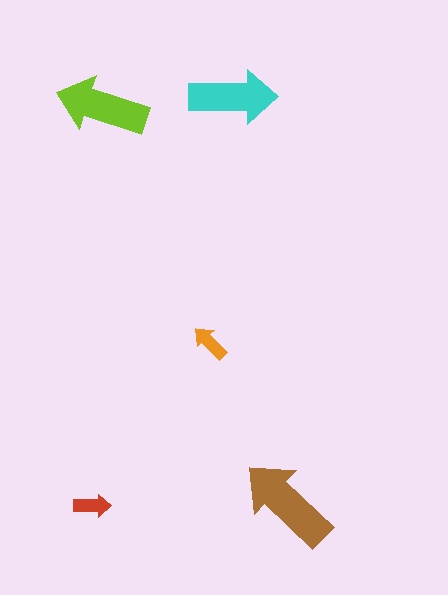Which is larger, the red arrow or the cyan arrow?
The cyan one.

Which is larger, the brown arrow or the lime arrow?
The brown one.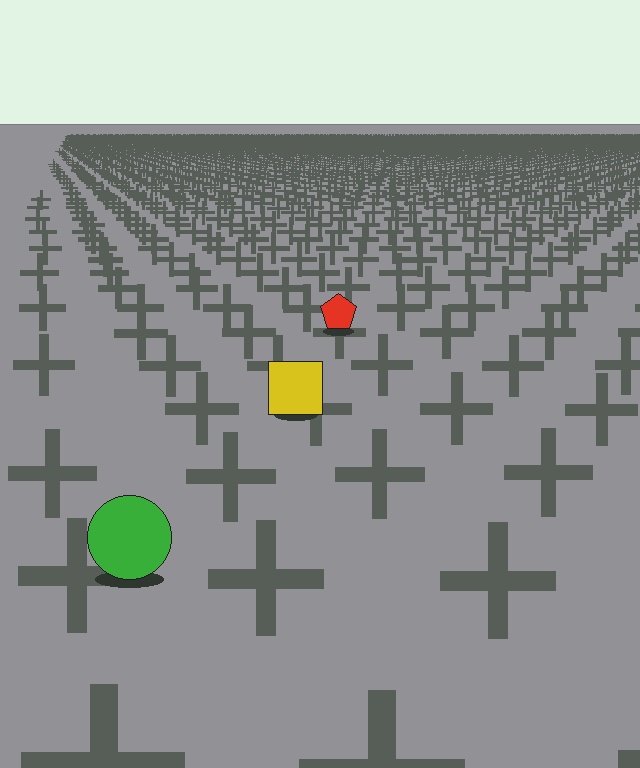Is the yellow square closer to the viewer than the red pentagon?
Yes. The yellow square is closer — you can tell from the texture gradient: the ground texture is coarser near it.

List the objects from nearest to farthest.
From nearest to farthest: the green circle, the yellow square, the red pentagon.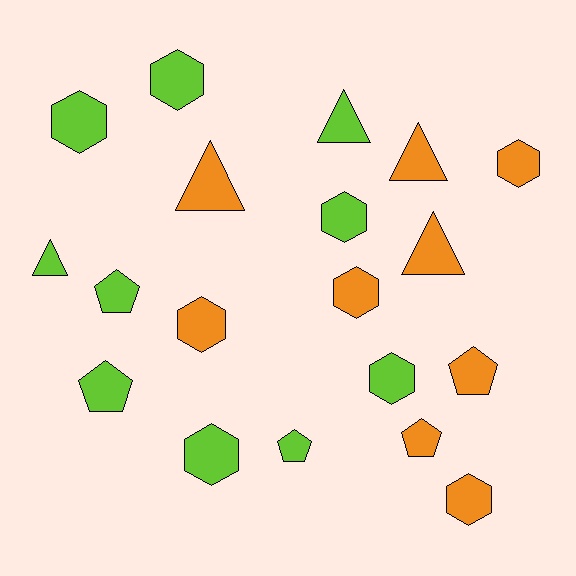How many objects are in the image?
There are 19 objects.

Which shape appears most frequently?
Hexagon, with 9 objects.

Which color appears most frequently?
Lime, with 10 objects.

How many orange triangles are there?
There are 3 orange triangles.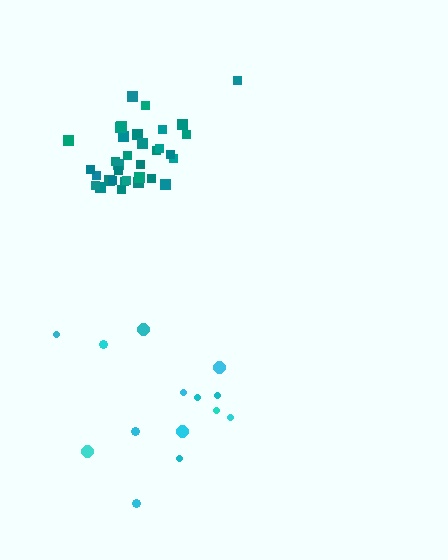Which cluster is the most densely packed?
Teal.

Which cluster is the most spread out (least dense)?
Cyan.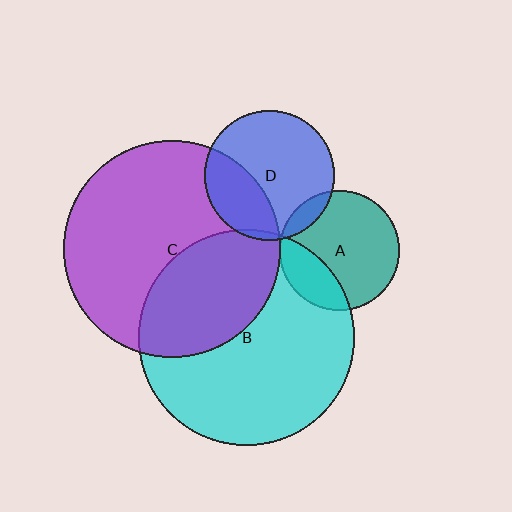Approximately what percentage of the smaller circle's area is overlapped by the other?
Approximately 5%.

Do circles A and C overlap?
Yes.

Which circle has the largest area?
Circle C (purple).